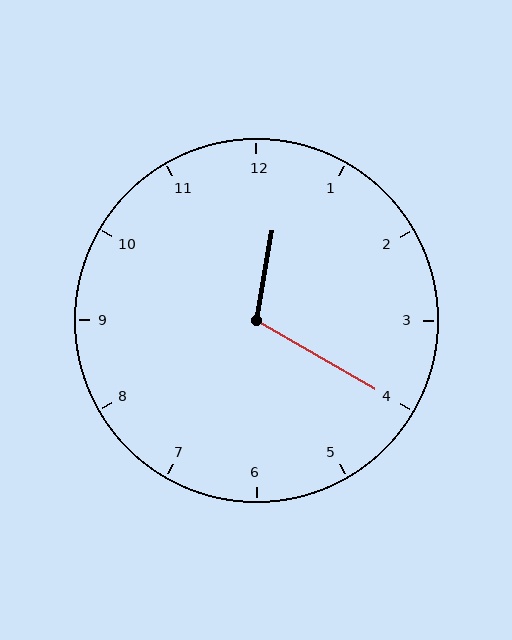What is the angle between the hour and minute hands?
Approximately 110 degrees.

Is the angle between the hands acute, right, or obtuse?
It is obtuse.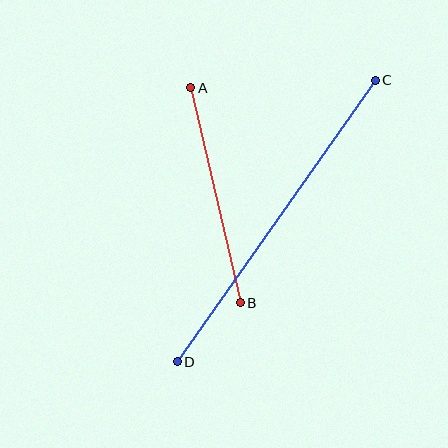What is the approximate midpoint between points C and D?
The midpoint is at approximately (276, 221) pixels.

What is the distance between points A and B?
The distance is approximately 221 pixels.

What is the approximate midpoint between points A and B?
The midpoint is at approximately (215, 195) pixels.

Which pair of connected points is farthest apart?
Points C and D are farthest apart.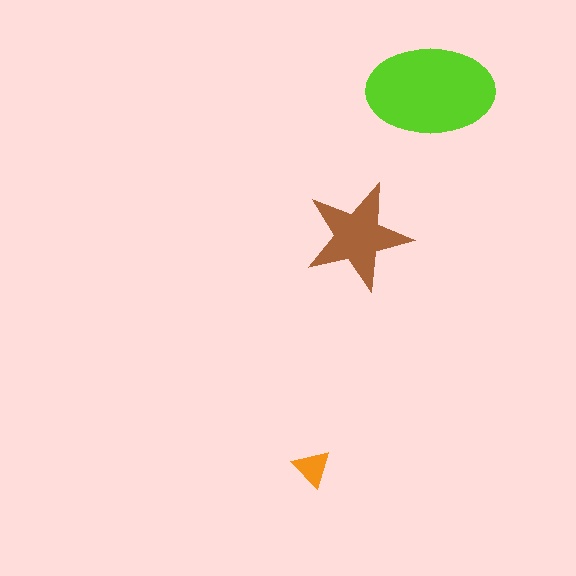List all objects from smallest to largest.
The orange triangle, the brown star, the lime ellipse.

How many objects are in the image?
There are 3 objects in the image.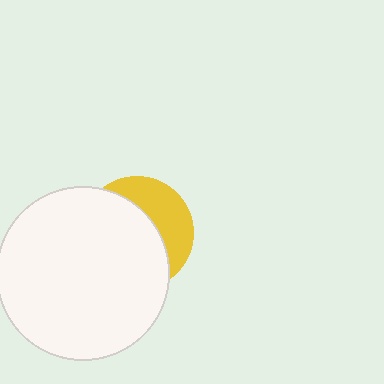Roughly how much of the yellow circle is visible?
A small part of it is visible (roughly 36%).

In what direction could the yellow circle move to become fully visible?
The yellow circle could move toward the upper-right. That would shift it out from behind the white circle entirely.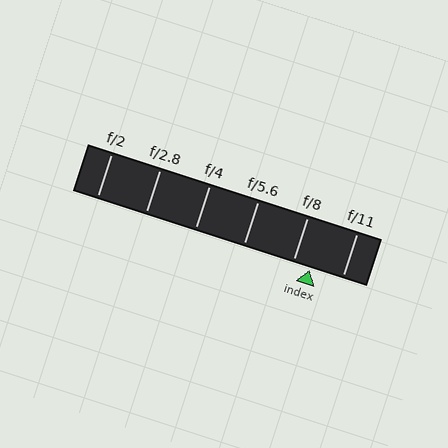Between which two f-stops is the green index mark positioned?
The index mark is between f/8 and f/11.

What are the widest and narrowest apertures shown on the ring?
The widest aperture shown is f/2 and the narrowest is f/11.